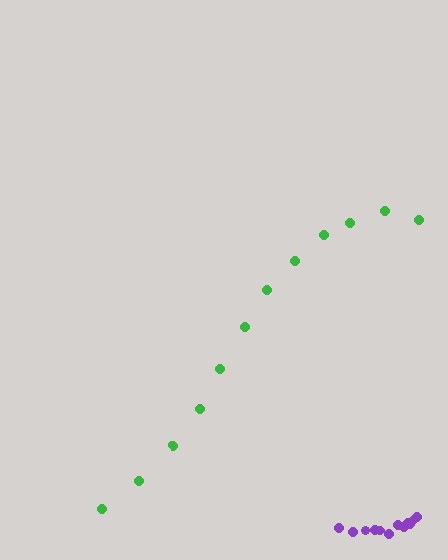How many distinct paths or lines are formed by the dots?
There are 2 distinct paths.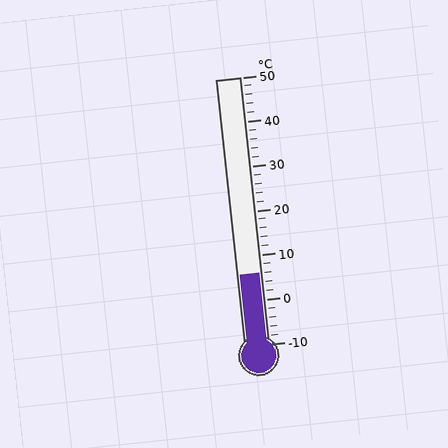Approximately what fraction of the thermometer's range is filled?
The thermometer is filled to approximately 25% of its range.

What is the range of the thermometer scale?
The thermometer scale ranges from -10°C to 50°C.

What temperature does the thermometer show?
The thermometer shows approximately 6°C.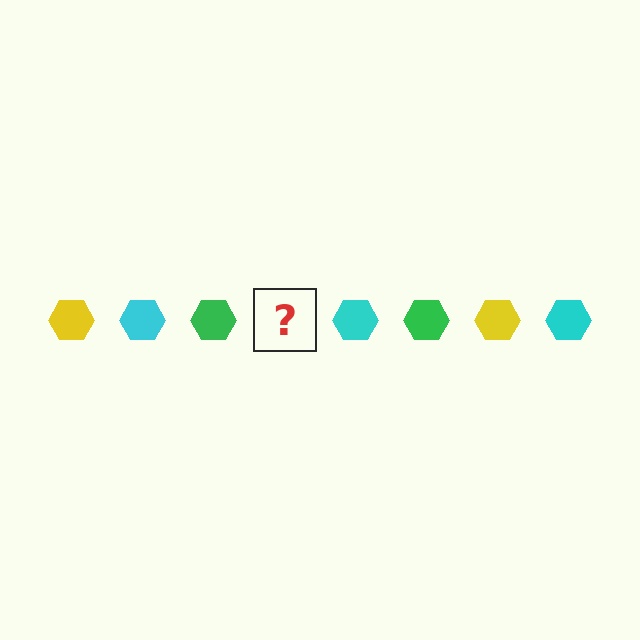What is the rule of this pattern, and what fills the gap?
The rule is that the pattern cycles through yellow, cyan, green hexagons. The gap should be filled with a yellow hexagon.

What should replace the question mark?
The question mark should be replaced with a yellow hexagon.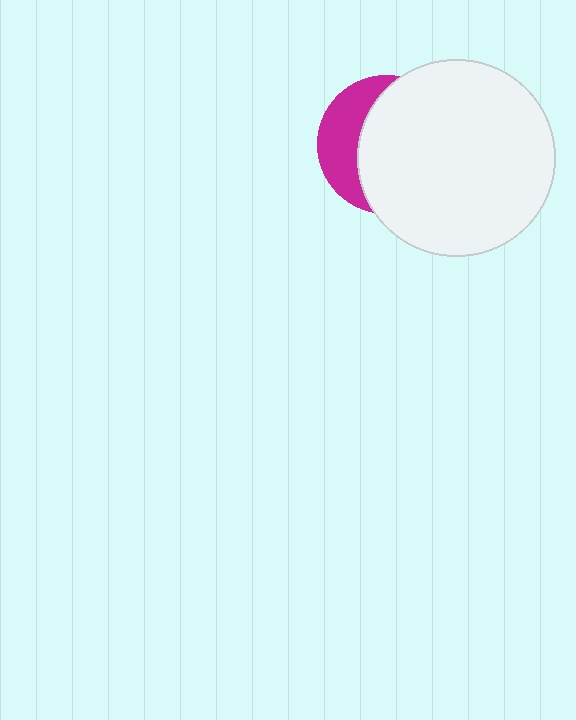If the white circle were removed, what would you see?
You would see the complete magenta circle.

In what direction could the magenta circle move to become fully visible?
The magenta circle could move left. That would shift it out from behind the white circle entirely.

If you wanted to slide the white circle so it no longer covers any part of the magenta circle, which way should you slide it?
Slide it right — that is the most direct way to separate the two shapes.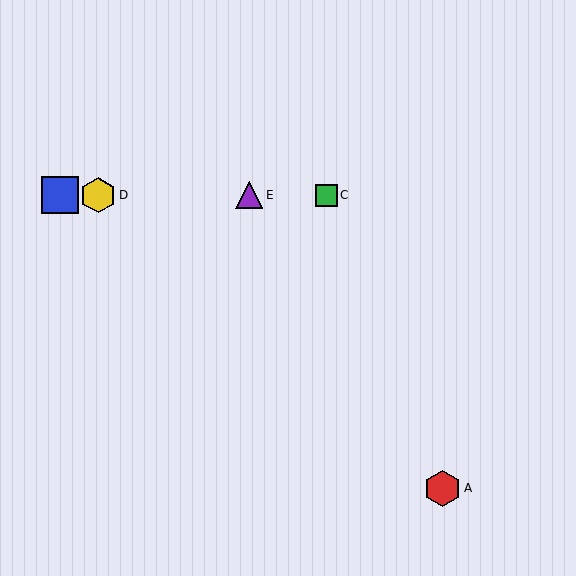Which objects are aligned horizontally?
Objects B, C, D, E are aligned horizontally.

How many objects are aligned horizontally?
4 objects (B, C, D, E) are aligned horizontally.